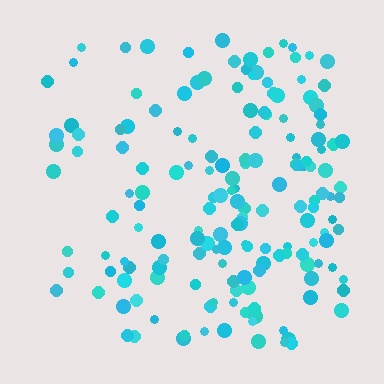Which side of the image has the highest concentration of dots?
The right.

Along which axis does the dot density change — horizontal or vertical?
Horizontal.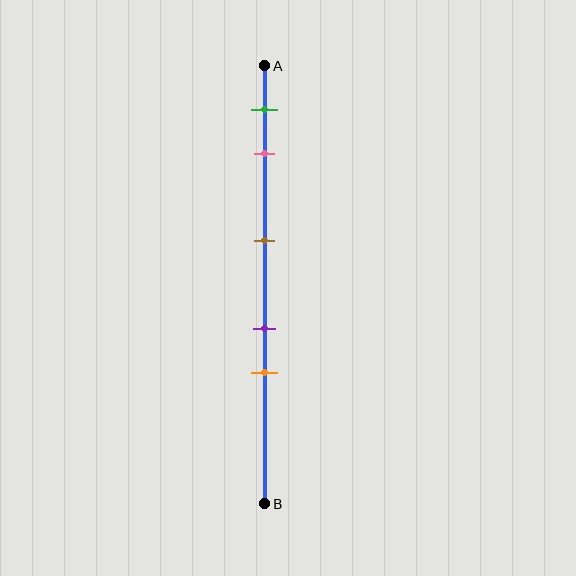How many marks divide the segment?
There are 5 marks dividing the segment.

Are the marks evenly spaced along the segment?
No, the marks are not evenly spaced.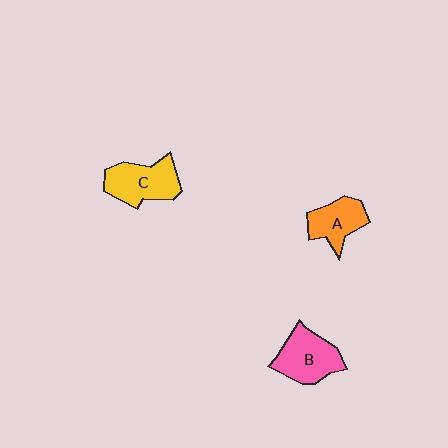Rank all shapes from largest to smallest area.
From largest to smallest: C (yellow), B (pink), A (orange).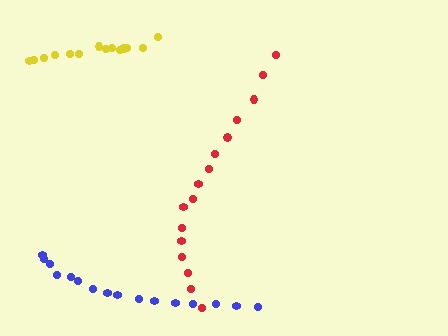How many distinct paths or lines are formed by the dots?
There are 3 distinct paths.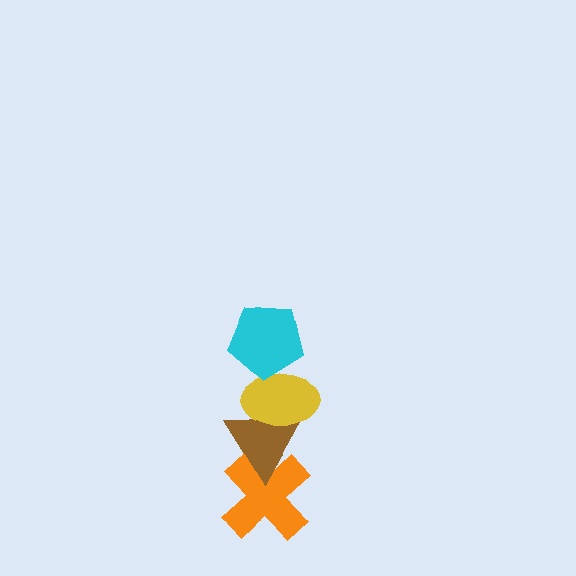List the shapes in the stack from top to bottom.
From top to bottom: the cyan pentagon, the yellow ellipse, the brown triangle, the orange cross.